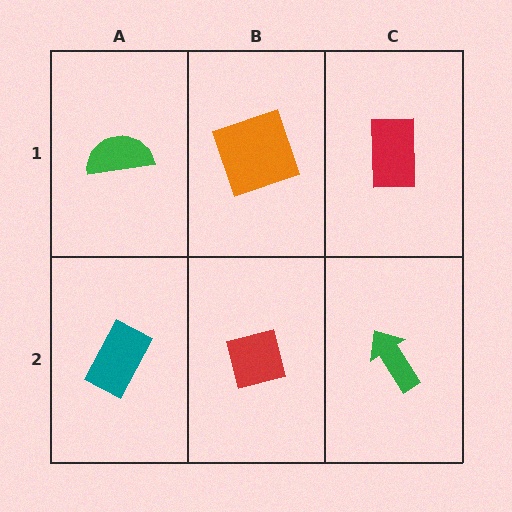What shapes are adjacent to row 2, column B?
An orange square (row 1, column B), a teal rectangle (row 2, column A), a green arrow (row 2, column C).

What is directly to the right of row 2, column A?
A red diamond.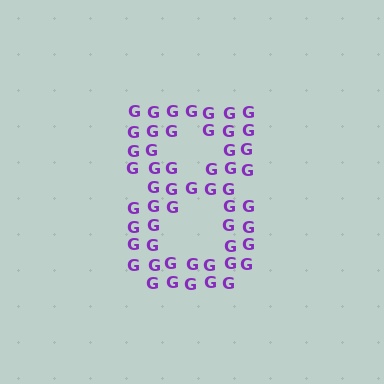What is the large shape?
The large shape is the digit 8.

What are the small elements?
The small elements are letter G's.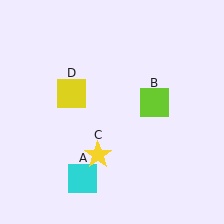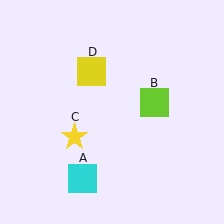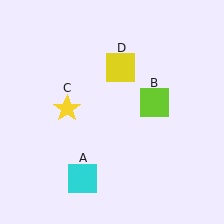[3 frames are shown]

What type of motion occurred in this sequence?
The yellow star (object C), yellow square (object D) rotated clockwise around the center of the scene.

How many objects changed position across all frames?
2 objects changed position: yellow star (object C), yellow square (object D).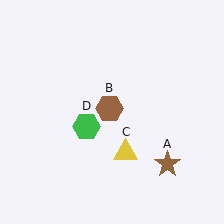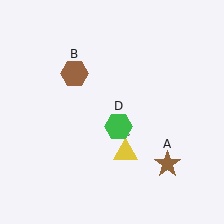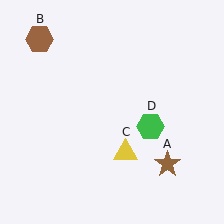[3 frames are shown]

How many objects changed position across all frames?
2 objects changed position: brown hexagon (object B), green hexagon (object D).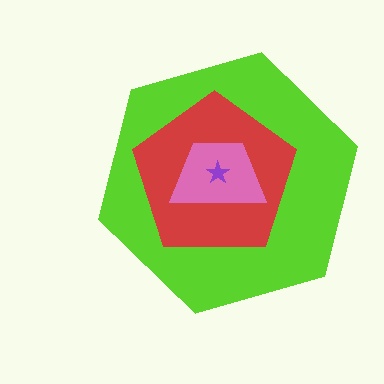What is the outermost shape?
The lime hexagon.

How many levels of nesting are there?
4.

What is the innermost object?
The purple star.